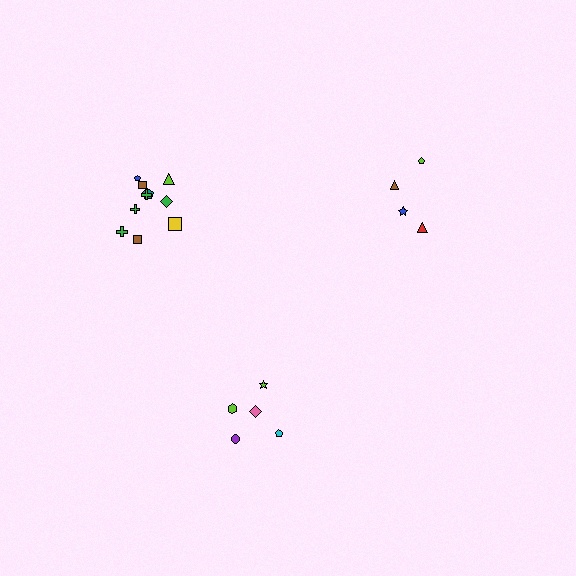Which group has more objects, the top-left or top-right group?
The top-left group.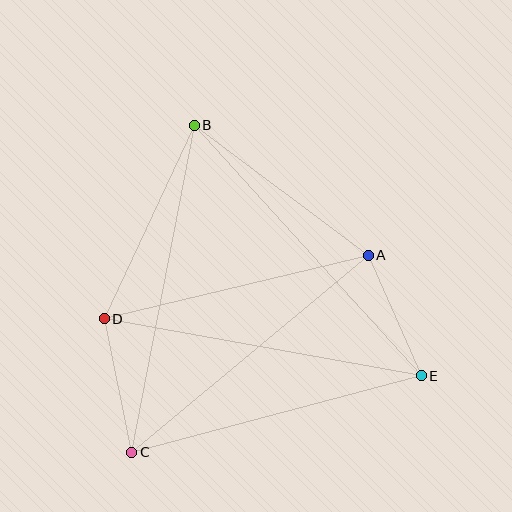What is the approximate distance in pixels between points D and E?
The distance between D and E is approximately 322 pixels.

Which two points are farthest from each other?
Points B and E are farthest from each other.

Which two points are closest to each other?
Points A and E are closest to each other.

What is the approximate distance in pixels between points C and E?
The distance between C and E is approximately 300 pixels.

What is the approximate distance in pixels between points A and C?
The distance between A and C is approximately 308 pixels.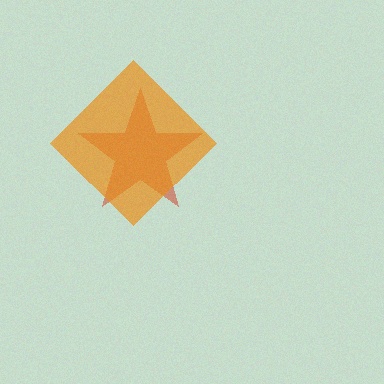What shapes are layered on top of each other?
The layered shapes are: a red star, an orange diamond.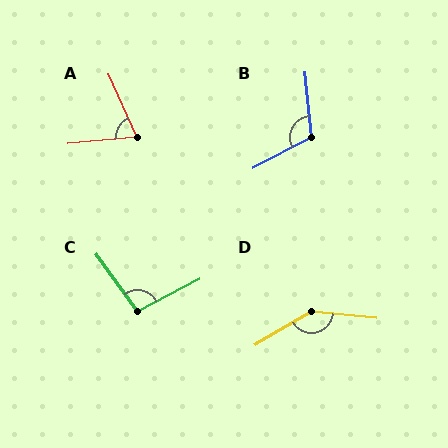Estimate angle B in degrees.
Approximately 112 degrees.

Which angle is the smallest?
A, at approximately 71 degrees.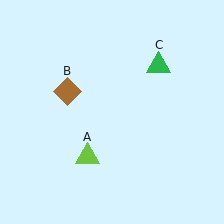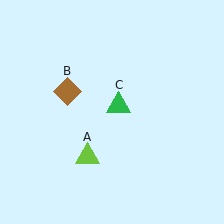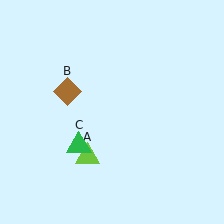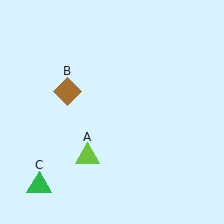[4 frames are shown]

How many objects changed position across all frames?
1 object changed position: green triangle (object C).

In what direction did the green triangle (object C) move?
The green triangle (object C) moved down and to the left.